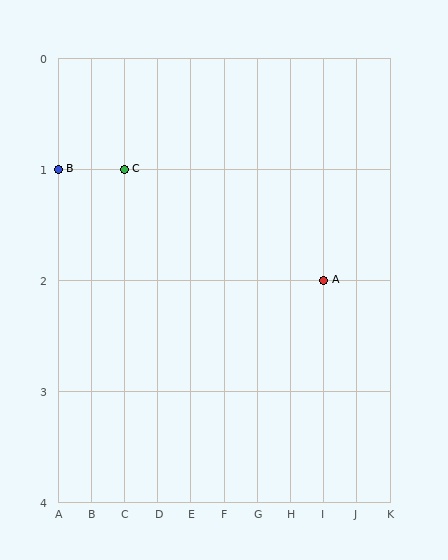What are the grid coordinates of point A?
Point A is at grid coordinates (I, 2).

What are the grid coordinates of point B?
Point B is at grid coordinates (A, 1).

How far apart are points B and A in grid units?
Points B and A are 8 columns and 1 row apart (about 8.1 grid units diagonally).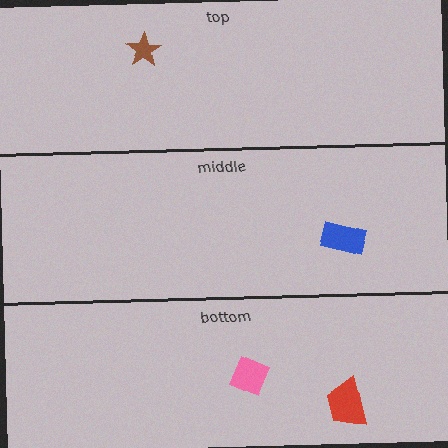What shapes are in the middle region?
The blue rectangle.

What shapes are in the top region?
The brown star.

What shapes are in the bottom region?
The red trapezoid, the pink diamond.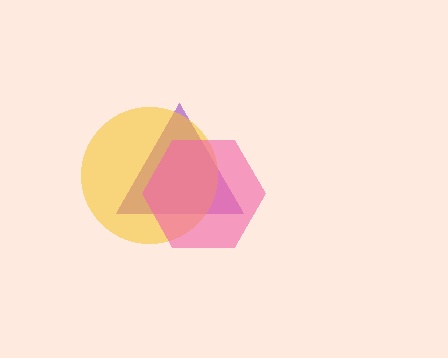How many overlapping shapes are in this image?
There are 3 overlapping shapes in the image.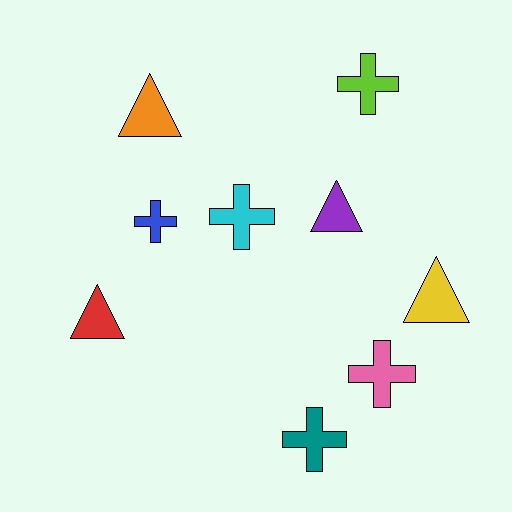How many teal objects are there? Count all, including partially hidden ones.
There is 1 teal object.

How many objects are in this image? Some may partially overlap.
There are 9 objects.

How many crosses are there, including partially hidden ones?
There are 5 crosses.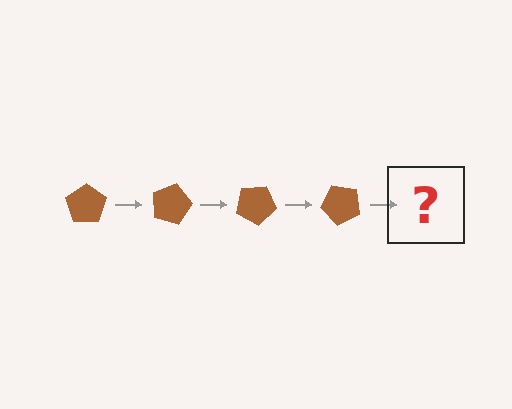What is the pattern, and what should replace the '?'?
The pattern is that the pentagon rotates 15 degrees each step. The '?' should be a brown pentagon rotated 60 degrees.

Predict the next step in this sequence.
The next step is a brown pentagon rotated 60 degrees.